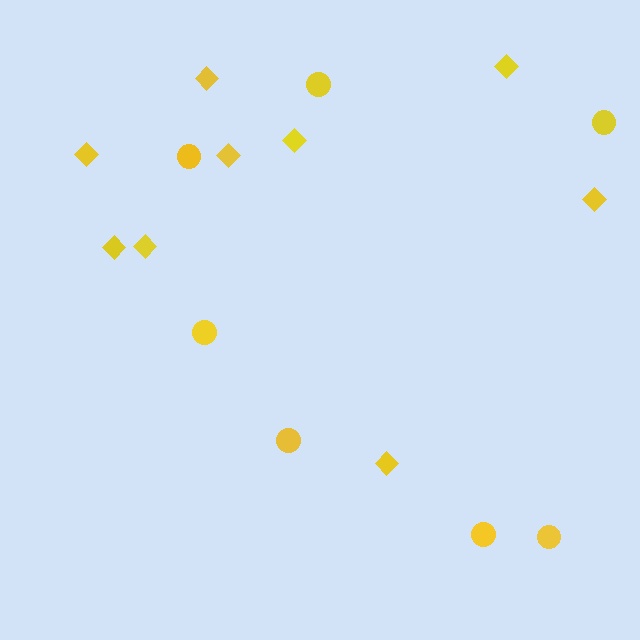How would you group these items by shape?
There are 2 groups: one group of diamonds (9) and one group of circles (7).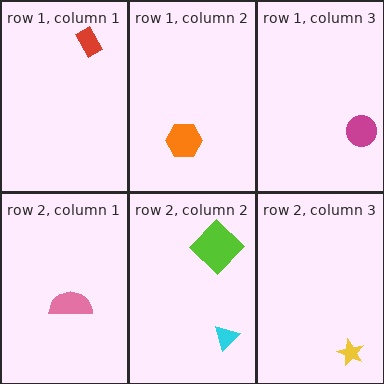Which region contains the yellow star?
The row 2, column 3 region.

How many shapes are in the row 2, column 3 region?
1.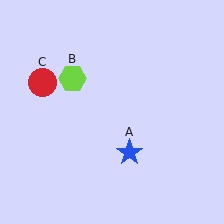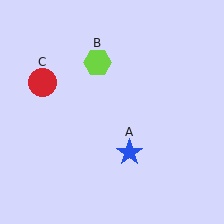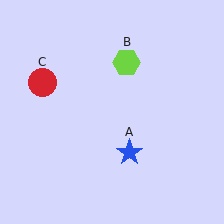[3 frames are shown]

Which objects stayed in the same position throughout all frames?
Blue star (object A) and red circle (object C) remained stationary.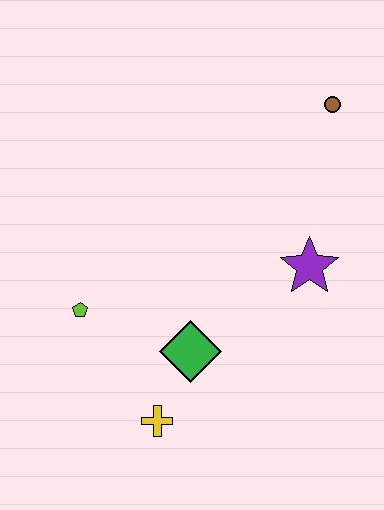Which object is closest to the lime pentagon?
The green diamond is closest to the lime pentagon.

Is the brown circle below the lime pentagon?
No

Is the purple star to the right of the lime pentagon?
Yes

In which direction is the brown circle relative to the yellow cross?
The brown circle is above the yellow cross.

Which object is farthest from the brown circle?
The yellow cross is farthest from the brown circle.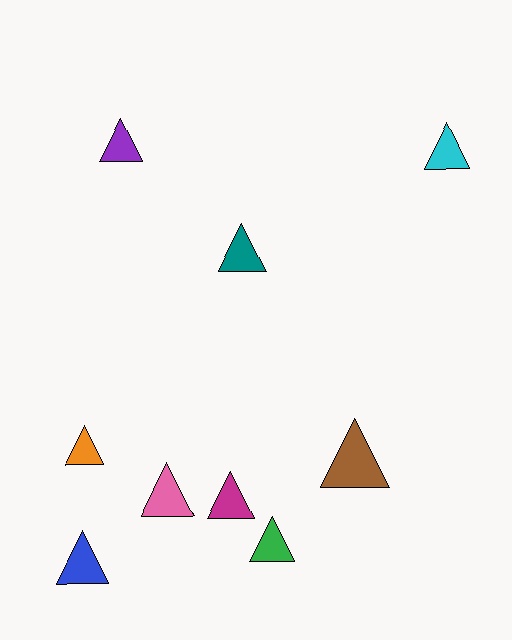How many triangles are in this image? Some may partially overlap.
There are 9 triangles.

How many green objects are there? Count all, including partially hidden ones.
There is 1 green object.